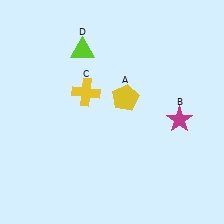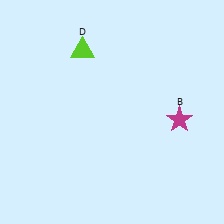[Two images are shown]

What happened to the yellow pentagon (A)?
The yellow pentagon (A) was removed in Image 2. It was in the top-right area of Image 1.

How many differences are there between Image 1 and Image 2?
There are 2 differences between the two images.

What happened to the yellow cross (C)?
The yellow cross (C) was removed in Image 2. It was in the top-left area of Image 1.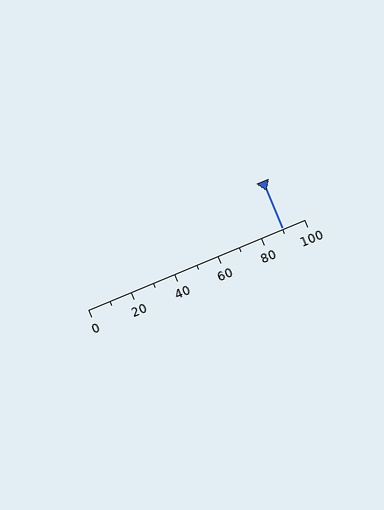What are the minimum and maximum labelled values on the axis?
The axis runs from 0 to 100.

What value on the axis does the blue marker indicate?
The marker indicates approximately 90.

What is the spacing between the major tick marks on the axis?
The major ticks are spaced 20 apart.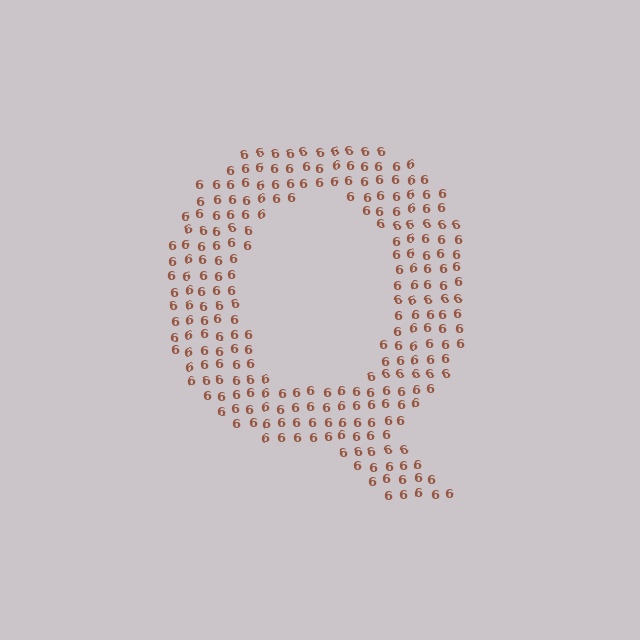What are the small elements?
The small elements are digit 6's.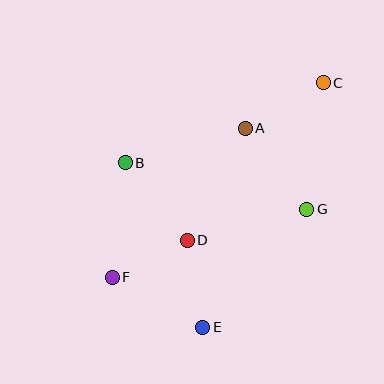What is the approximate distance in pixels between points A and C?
The distance between A and C is approximately 90 pixels.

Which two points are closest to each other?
Points D and F are closest to each other.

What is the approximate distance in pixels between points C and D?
The distance between C and D is approximately 208 pixels.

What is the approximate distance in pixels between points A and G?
The distance between A and G is approximately 101 pixels.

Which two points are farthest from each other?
Points C and F are farthest from each other.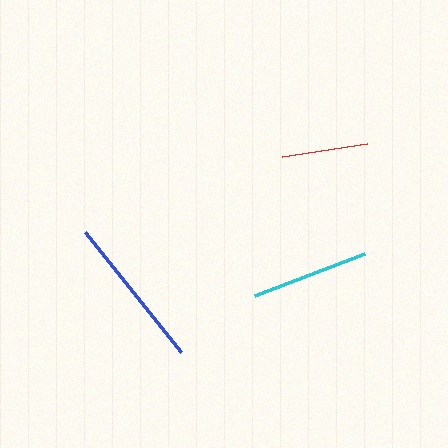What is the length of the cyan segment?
The cyan segment is approximately 118 pixels long.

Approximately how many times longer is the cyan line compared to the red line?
The cyan line is approximately 1.4 times the length of the red line.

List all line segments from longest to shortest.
From longest to shortest: blue, cyan, red.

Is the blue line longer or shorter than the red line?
The blue line is longer than the red line.